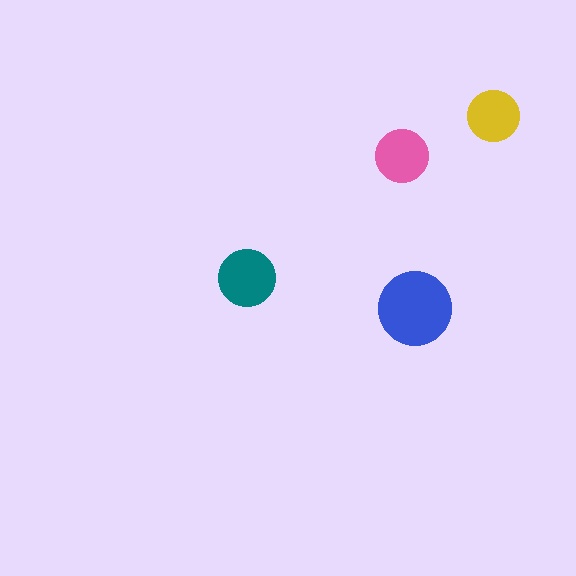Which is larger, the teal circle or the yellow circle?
The teal one.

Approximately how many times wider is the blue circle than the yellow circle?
About 1.5 times wider.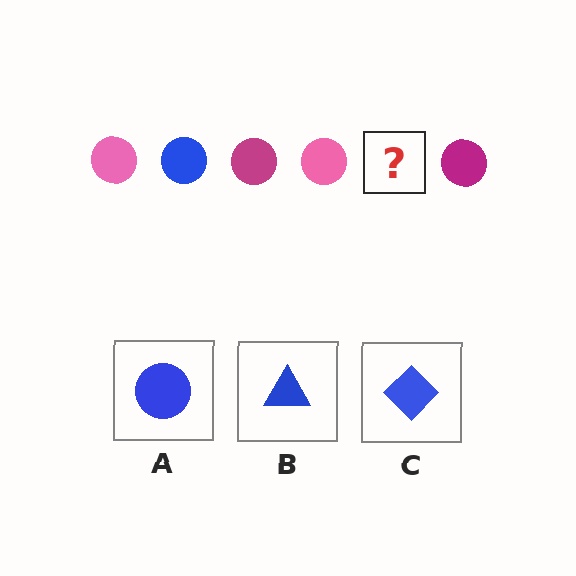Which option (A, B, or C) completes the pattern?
A.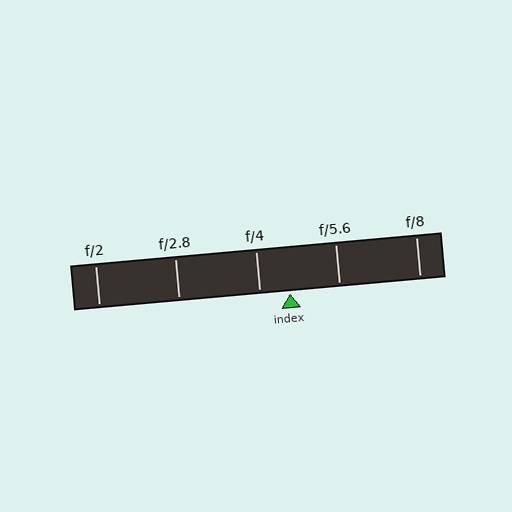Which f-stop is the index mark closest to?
The index mark is closest to f/4.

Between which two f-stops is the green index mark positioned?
The index mark is between f/4 and f/5.6.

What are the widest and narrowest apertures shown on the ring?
The widest aperture shown is f/2 and the narrowest is f/8.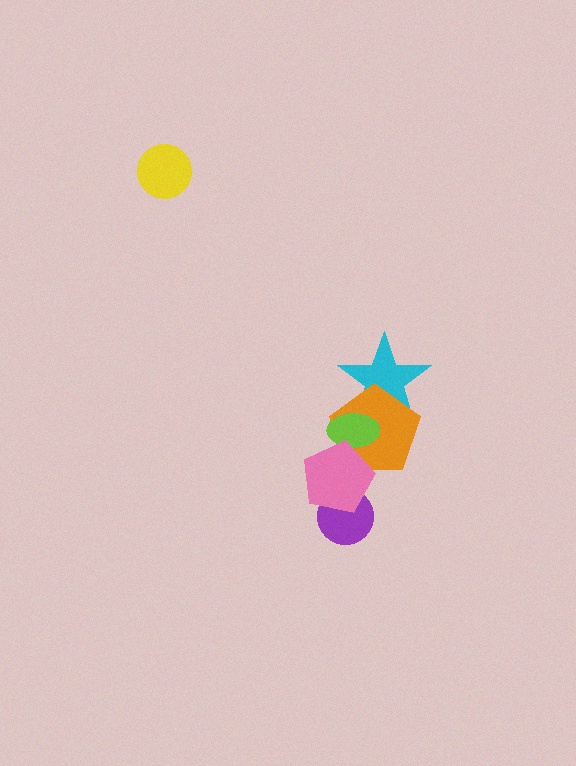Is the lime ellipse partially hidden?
Yes, it is partially covered by another shape.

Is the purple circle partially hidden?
Yes, it is partially covered by another shape.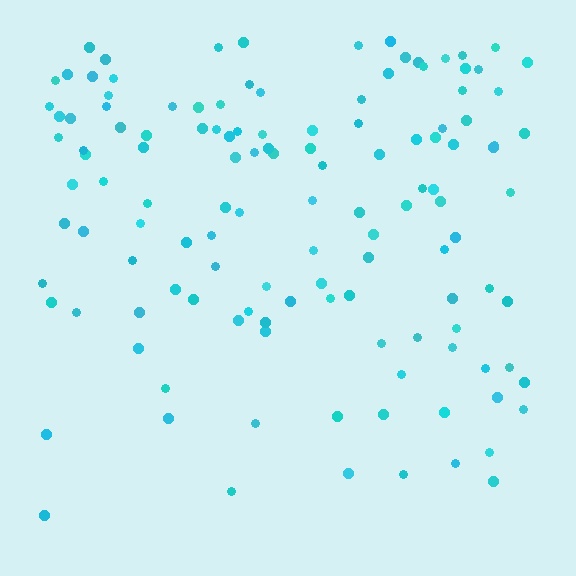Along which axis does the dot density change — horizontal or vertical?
Vertical.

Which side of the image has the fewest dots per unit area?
The bottom.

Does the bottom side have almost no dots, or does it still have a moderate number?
Still a moderate number, just noticeably fewer than the top.